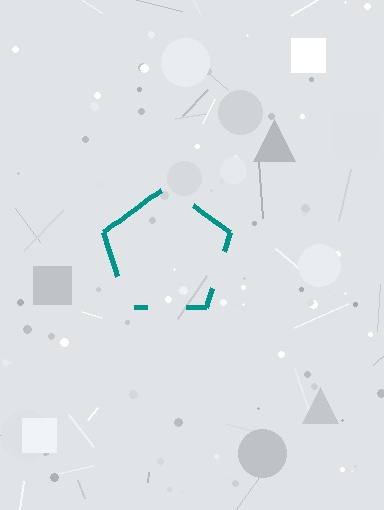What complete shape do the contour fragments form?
The contour fragments form a pentagon.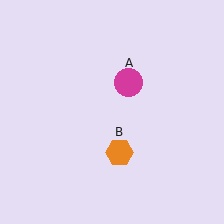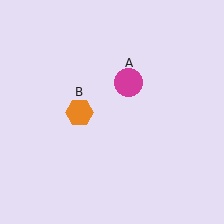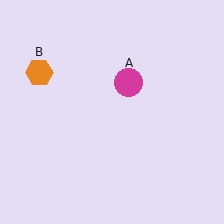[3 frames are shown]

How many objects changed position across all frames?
1 object changed position: orange hexagon (object B).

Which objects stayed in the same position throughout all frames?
Magenta circle (object A) remained stationary.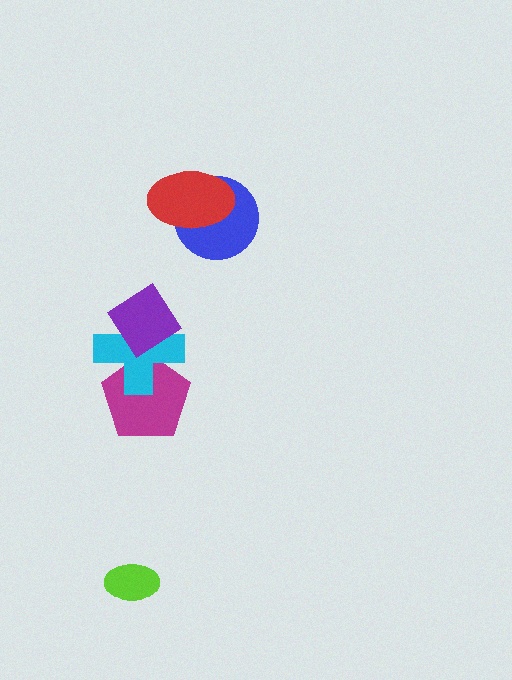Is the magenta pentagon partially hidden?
Yes, it is partially covered by another shape.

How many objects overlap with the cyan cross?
2 objects overlap with the cyan cross.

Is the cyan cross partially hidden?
Yes, it is partially covered by another shape.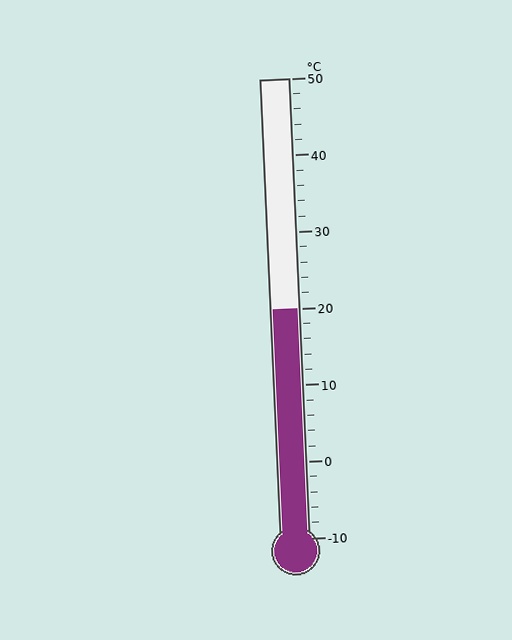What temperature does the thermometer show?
The thermometer shows approximately 20°C.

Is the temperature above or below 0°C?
The temperature is above 0°C.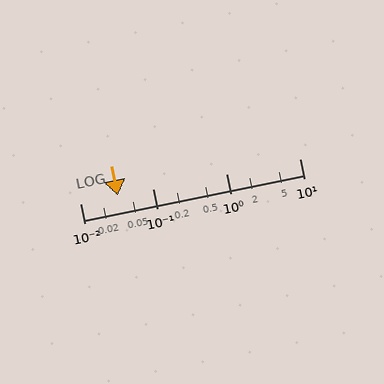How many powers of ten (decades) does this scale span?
The scale spans 3 decades, from 0.01 to 10.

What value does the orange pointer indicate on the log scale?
The pointer indicates approximately 0.033.